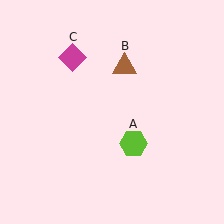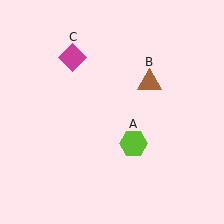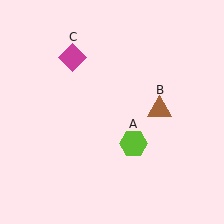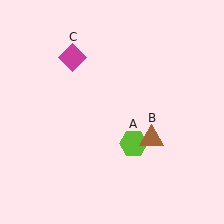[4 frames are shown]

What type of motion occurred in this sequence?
The brown triangle (object B) rotated clockwise around the center of the scene.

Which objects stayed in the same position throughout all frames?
Lime hexagon (object A) and magenta diamond (object C) remained stationary.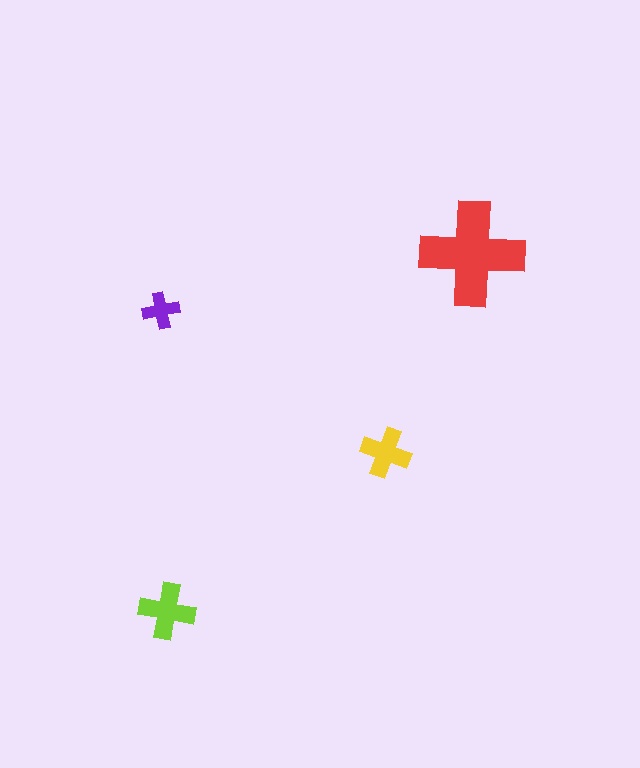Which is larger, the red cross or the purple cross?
The red one.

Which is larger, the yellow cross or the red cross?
The red one.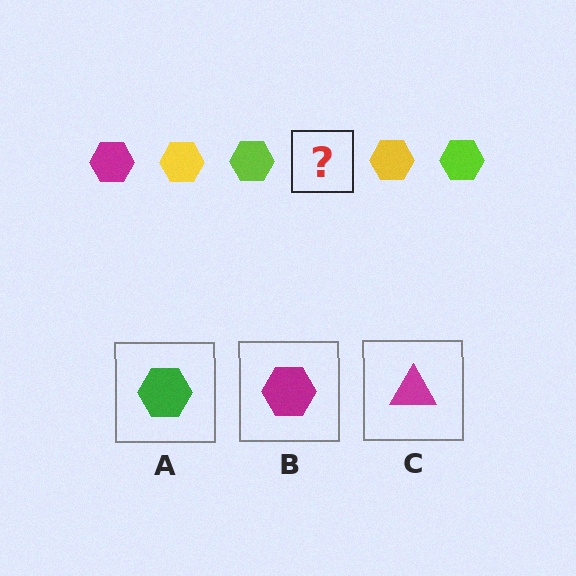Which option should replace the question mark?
Option B.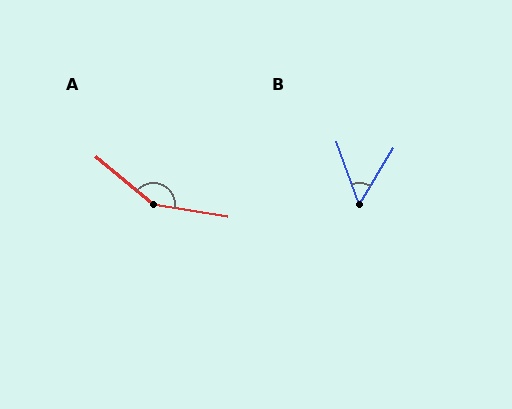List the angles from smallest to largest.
B (51°), A (150°).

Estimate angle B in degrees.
Approximately 51 degrees.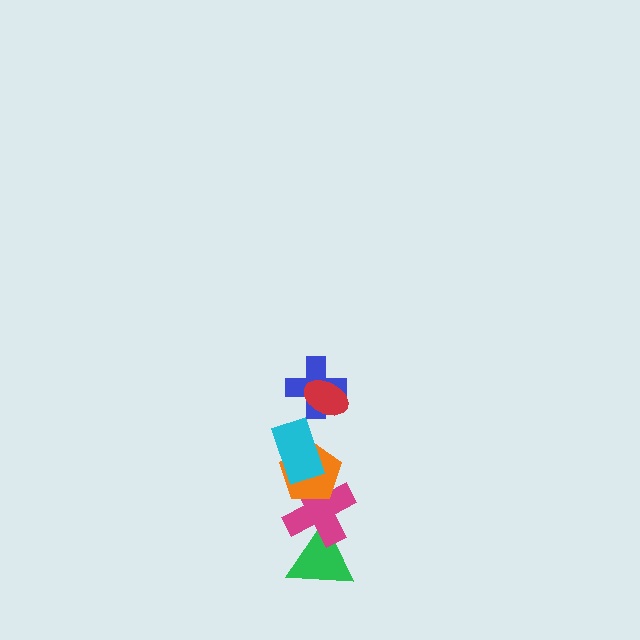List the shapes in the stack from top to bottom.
From top to bottom: the red ellipse, the blue cross, the cyan rectangle, the orange pentagon, the magenta cross, the green triangle.